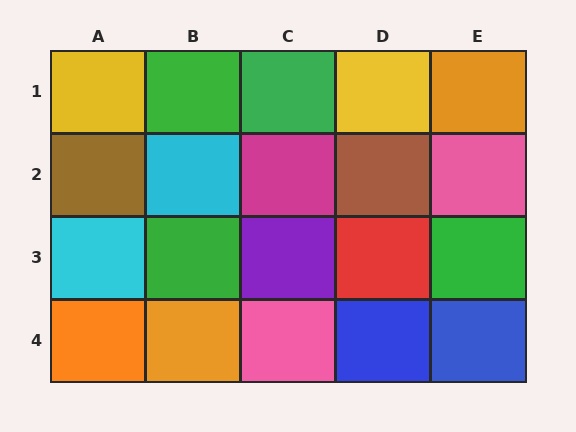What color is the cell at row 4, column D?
Blue.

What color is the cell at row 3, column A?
Cyan.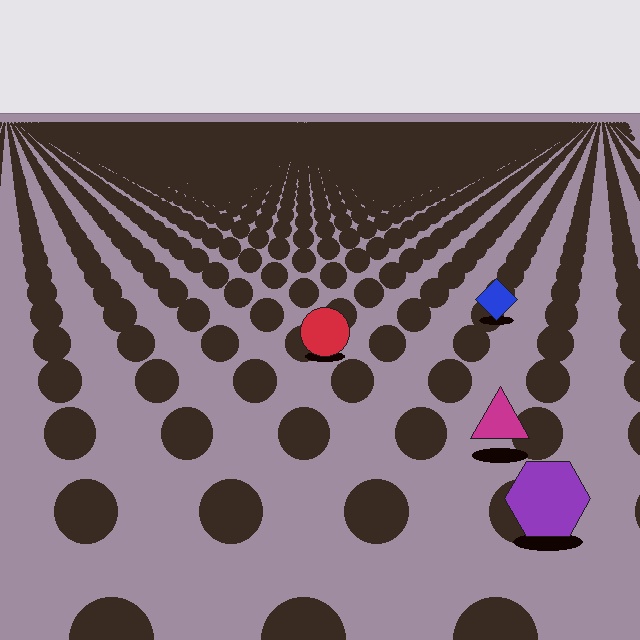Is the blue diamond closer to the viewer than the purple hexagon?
No. The purple hexagon is closer — you can tell from the texture gradient: the ground texture is coarser near it.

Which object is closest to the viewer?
The purple hexagon is closest. The texture marks near it are larger and more spread out.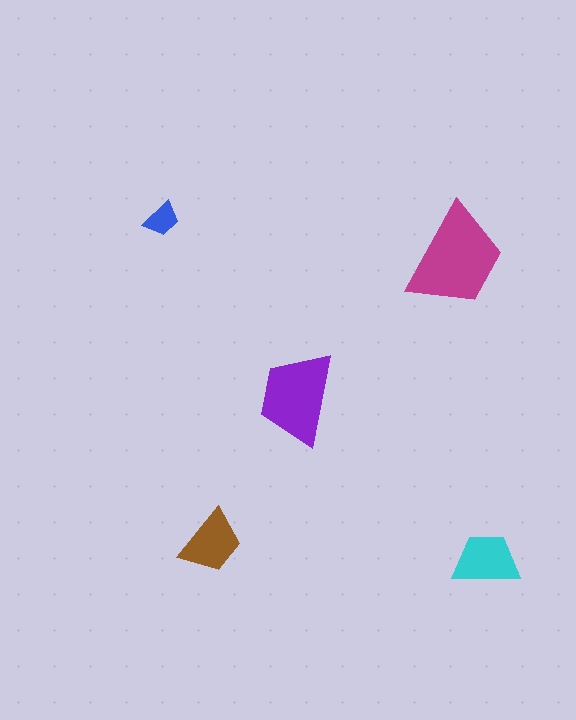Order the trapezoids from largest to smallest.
the magenta one, the purple one, the cyan one, the brown one, the blue one.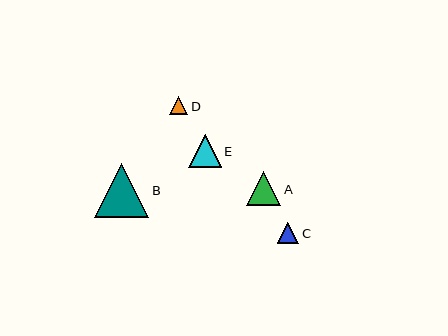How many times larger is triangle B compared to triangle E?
Triangle B is approximately 1.7 times the size of triangle E.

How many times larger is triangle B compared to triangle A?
Triangle B is approximately 1.6 times the size of triangle A.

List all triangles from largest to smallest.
From largest to smallest: B, A, E, C, D.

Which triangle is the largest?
Triangle B is the largest with a size of approximately 54 pixels.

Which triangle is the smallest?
Triangle D is the smallest with a size of approximately 18 pixels.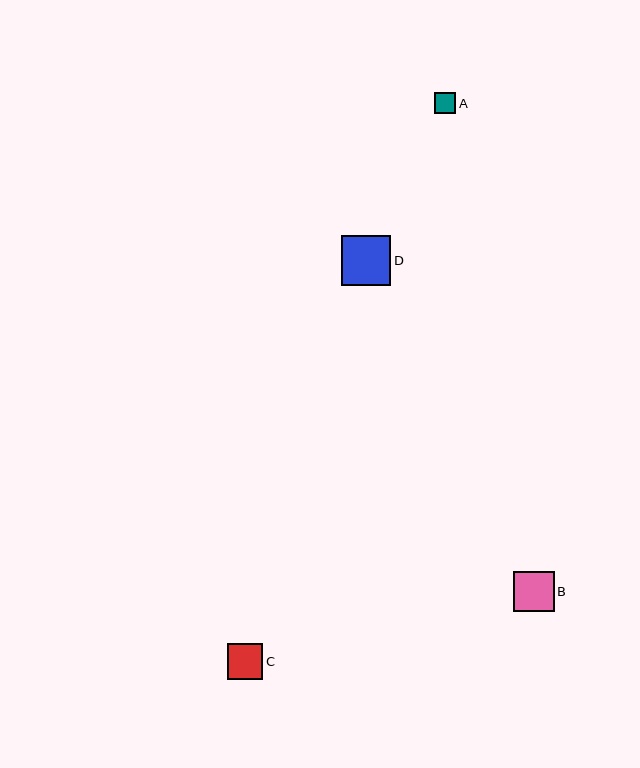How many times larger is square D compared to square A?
Square D is approximately 2.4 times the size of square A.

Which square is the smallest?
Square A is the smallest with a size of approximately 21 pixels.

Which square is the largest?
Square D is the largest with a size of approximately 50 pixels.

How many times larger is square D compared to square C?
Square D is approximately 1.4 times the size of square C.